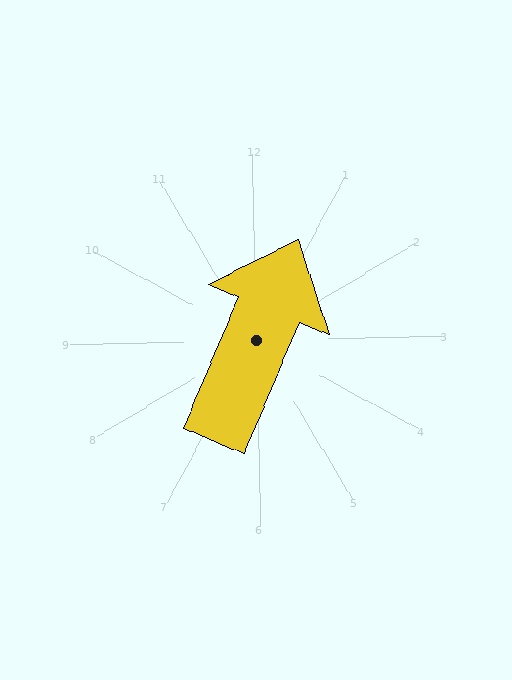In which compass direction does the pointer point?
Northeast.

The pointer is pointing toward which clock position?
Roughly 1 o'clock.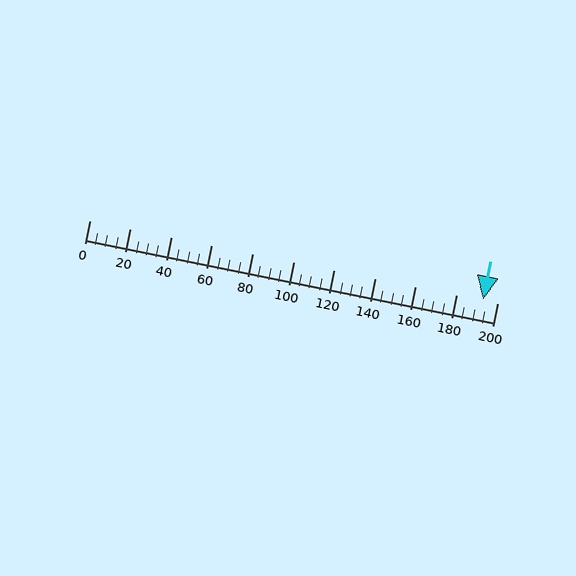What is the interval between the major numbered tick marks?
The major tick marks are spaced 20 units apart.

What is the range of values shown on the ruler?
The ruler shows values from 0 to 200.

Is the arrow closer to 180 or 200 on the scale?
The arrow is closer to 200.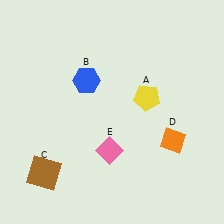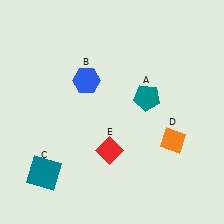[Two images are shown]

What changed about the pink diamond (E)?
In Image 1, E is pink. In Image 2, it changed to red.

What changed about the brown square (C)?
In Image 1, C is brown. In Image 2, it changed to teal.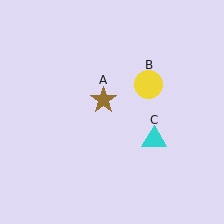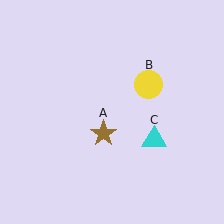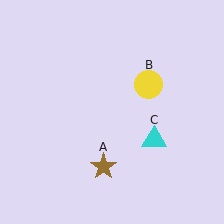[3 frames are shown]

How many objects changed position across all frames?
1 object changed position: brown star (object A).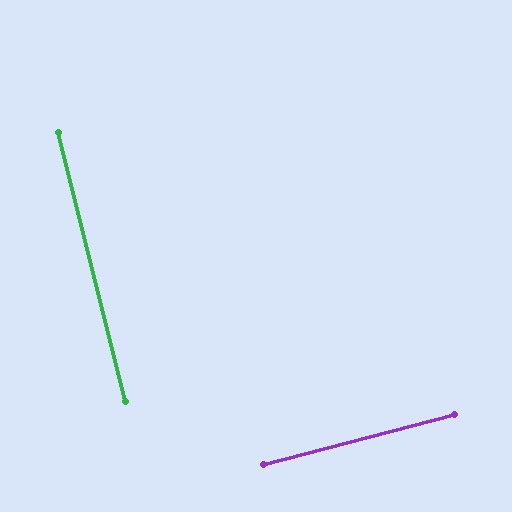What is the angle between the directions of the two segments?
Approximately 89 degrees.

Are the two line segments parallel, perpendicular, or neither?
Perpendicular — they meet at approximately 89°.